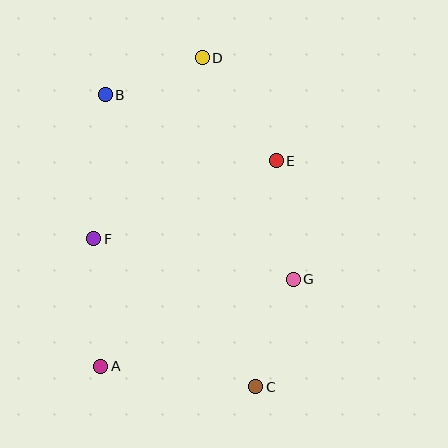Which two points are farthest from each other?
Points C and D are farthest from each other.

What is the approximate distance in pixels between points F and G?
The distance between F and G is approximately 203 pixels.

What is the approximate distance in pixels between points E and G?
The distance between E and G is approximately 119 pixels.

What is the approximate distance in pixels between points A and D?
The distance between A and D is approximately 325 pixels.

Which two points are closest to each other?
Points B and D are closest to each other.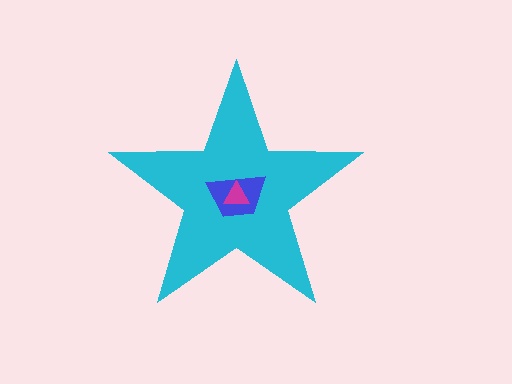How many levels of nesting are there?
3.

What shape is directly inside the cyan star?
The blue trapezoid.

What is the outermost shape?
The cyan star.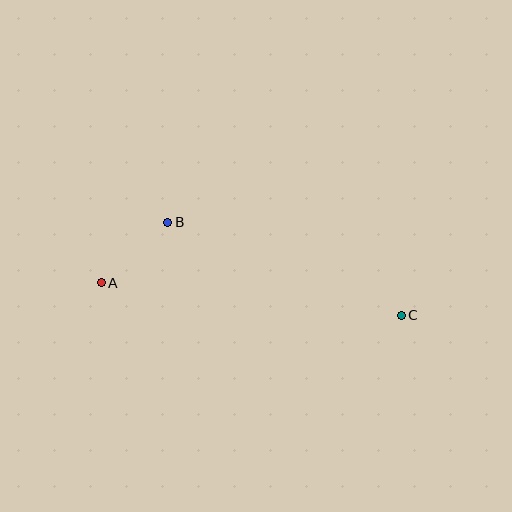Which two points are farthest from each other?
Points A and C are farthest from each other.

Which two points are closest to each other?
Points A and B are closest to each other.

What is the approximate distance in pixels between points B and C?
The distance between B and C is approximately 251 pixels.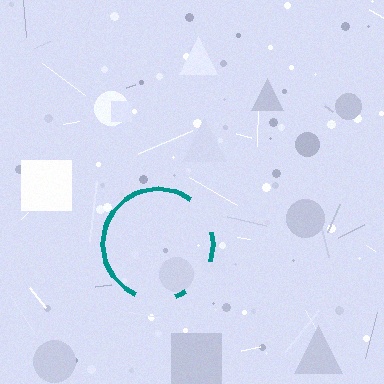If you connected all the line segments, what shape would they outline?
They would outline a circle.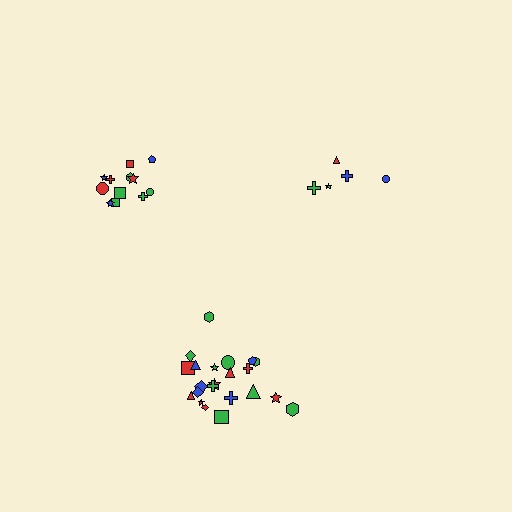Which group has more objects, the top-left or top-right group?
The top-left group.